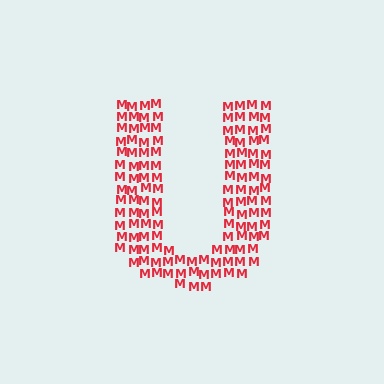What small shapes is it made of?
It is made of small letter M's.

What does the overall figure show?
The overall figure shows the letter U.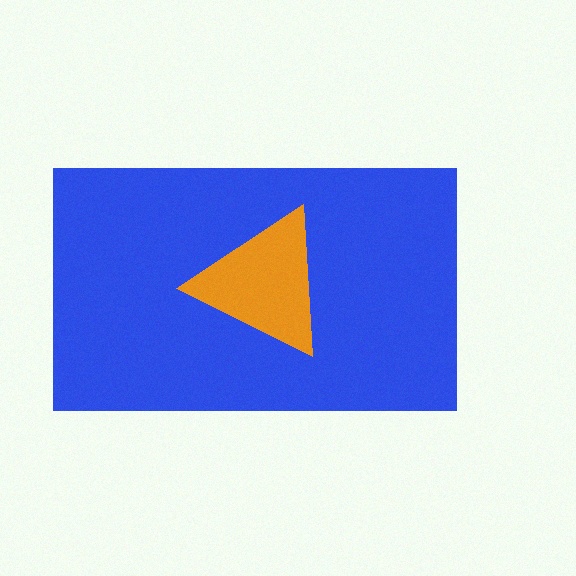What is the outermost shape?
The blue rectangle.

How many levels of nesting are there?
2.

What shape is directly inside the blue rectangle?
The orange triangle.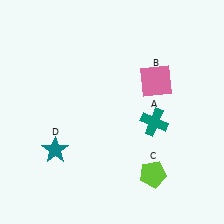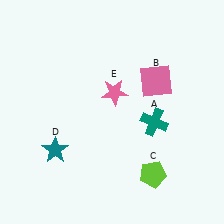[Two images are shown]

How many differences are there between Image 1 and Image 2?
There is 1 difference between the two images.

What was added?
A pink star (E) was added in Image 2.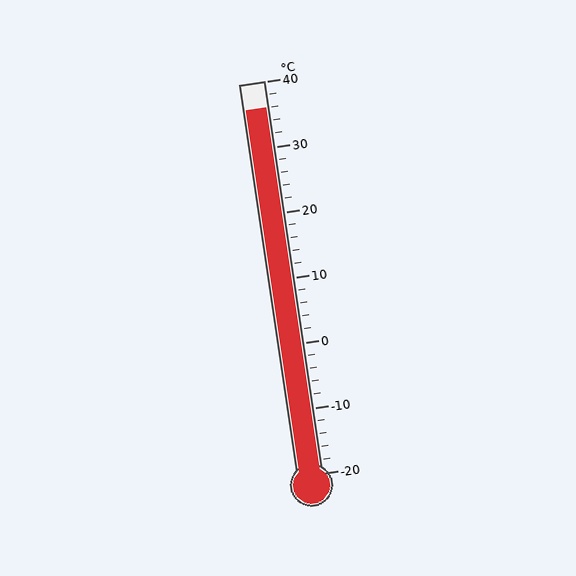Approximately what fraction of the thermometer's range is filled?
The thermometer is filled to approximately 95% of its range.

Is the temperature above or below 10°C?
The temperature is above 10°C.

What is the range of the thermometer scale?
The thermometer scale ranges from -20°C to 40°C.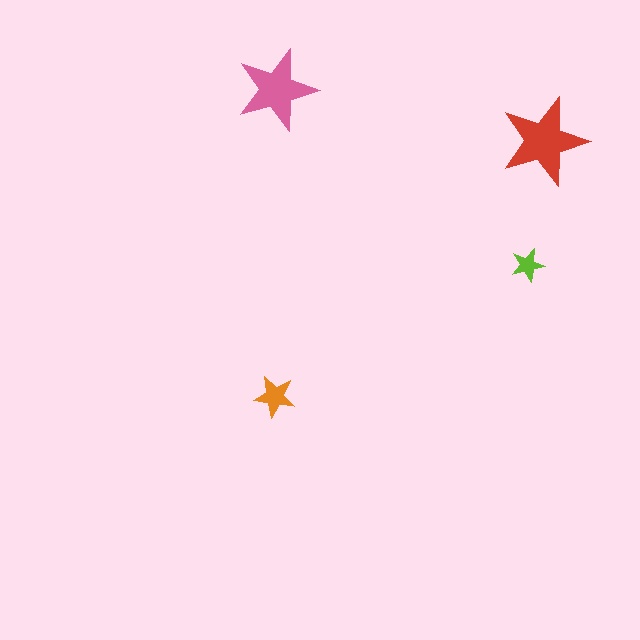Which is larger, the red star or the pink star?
The red one.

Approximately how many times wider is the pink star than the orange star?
About 2 times wider.